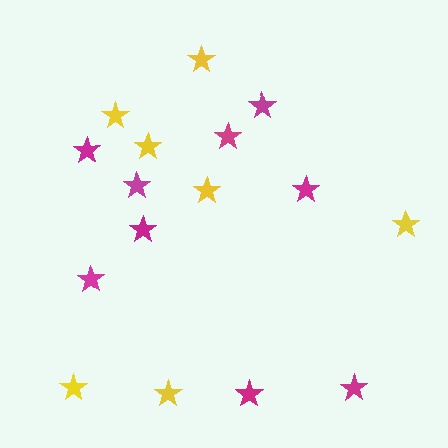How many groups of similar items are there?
There are 2 groups: one group of magenta stars (9) and one group of yellow stars (7).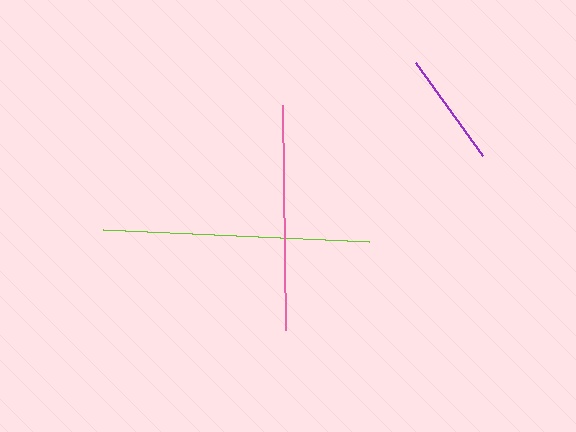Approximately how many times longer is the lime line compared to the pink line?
The lime line is approximately 1.2 times the length of the pink line.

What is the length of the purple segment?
The purple segment is approximately 114 pixels long.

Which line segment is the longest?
The lime line is the longest at approximately 266 pixels.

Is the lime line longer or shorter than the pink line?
The lime line is longer than the pink line.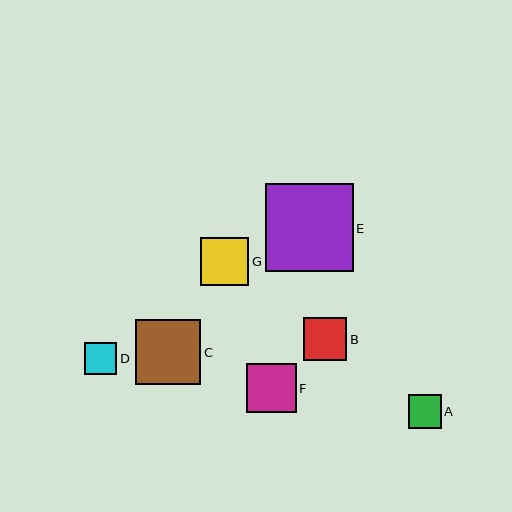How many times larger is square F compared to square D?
Square F is approximately 1.5 times the size of square D.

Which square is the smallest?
Square D is the smallest with a size of approximately 32 pixels.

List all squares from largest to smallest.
From largest to smallest: E, C, F, G, B, A, D.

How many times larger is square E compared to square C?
Square E is approximately 1.4 times the size of square C.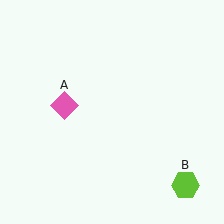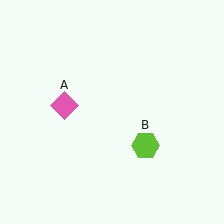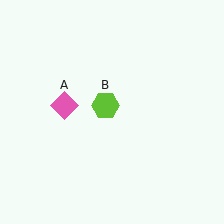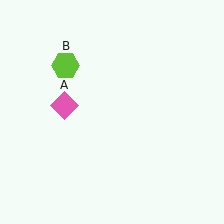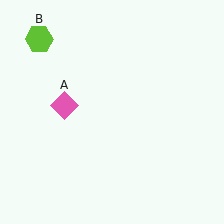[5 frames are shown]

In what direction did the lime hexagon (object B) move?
The lime hexagon (object B) moved up and to the left.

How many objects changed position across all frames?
1 object changed position: lime hexagon (object B).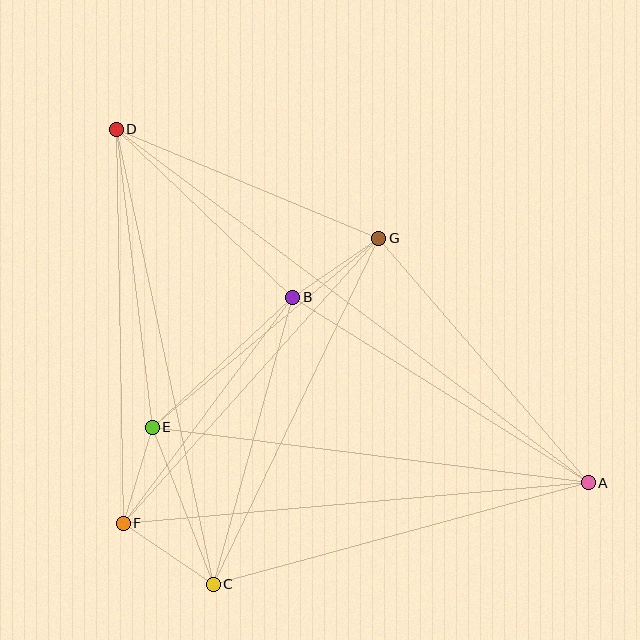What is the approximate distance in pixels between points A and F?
The distance between A and F is approximately 467 pixels.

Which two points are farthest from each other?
Points A and D are farthest from each other.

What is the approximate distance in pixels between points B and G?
The distance between B and G is approximately 104 pixels.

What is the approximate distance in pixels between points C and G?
The distance between C and G is approximately 384 pixels.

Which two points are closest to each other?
Points E and F are closest to each other.